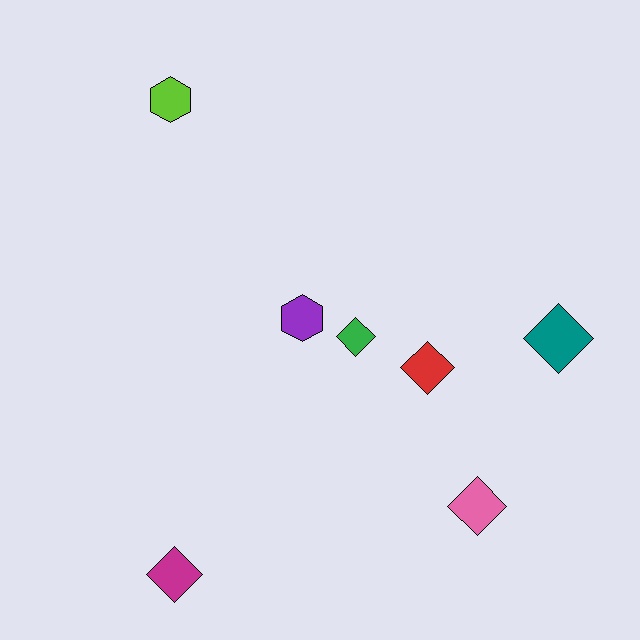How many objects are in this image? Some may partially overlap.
There are 7 objects.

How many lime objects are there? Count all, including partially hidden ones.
There is 1 lime object.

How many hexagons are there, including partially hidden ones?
There are 2 hexagons.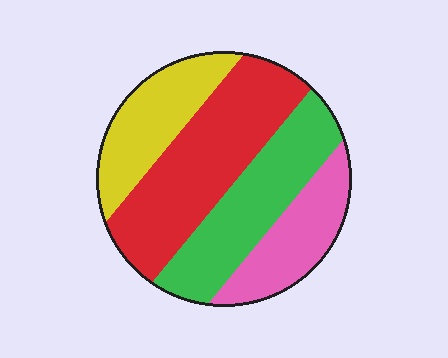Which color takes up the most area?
Red, at roughly 35%.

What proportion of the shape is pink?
Pink covers 18% of the shape.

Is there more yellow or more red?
Red.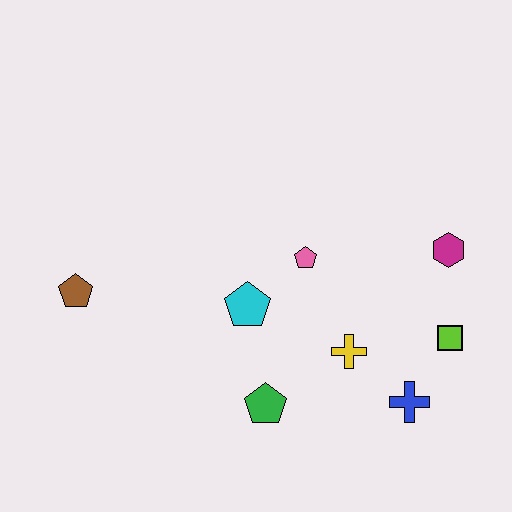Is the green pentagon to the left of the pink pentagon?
Yes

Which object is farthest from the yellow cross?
The brown pentagon is farthest from the yellow cross.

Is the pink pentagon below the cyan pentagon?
No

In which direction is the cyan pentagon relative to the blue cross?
The cyan pentagon is to the left of the blue cross.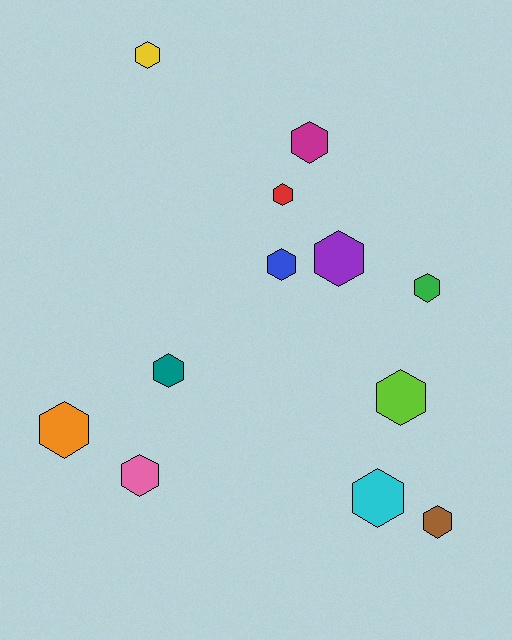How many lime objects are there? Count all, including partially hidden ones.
There is 1 lime object.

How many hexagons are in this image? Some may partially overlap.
There are 12 hexagons.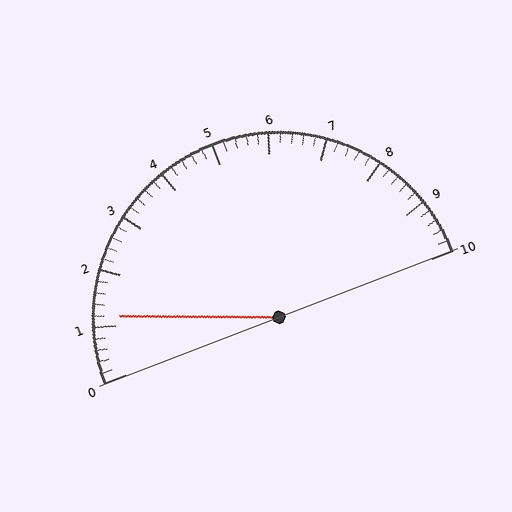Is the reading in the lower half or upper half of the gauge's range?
The reading is in the lower half of the range (0 to 10).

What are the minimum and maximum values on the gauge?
The gauge ranges from 0 to 10.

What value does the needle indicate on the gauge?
The needle indicates approximately 1.2.